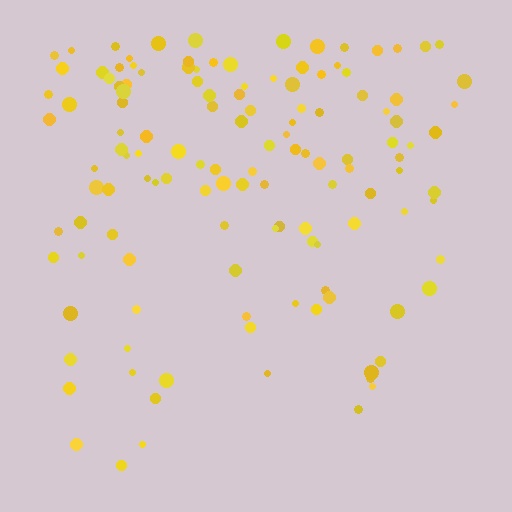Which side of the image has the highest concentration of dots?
The top.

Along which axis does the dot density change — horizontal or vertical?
Vertical.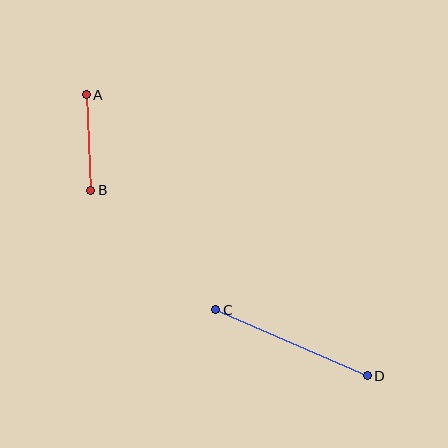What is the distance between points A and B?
The distance is approximately 96 pixels.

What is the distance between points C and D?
The distance is approximately 165 pixels.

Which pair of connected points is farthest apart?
Points C and D are farthest apart.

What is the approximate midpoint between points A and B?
The midpoint is at approximately (88, 143) pixels.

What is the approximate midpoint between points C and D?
The midpoint is at approximately (291, 343) pixels.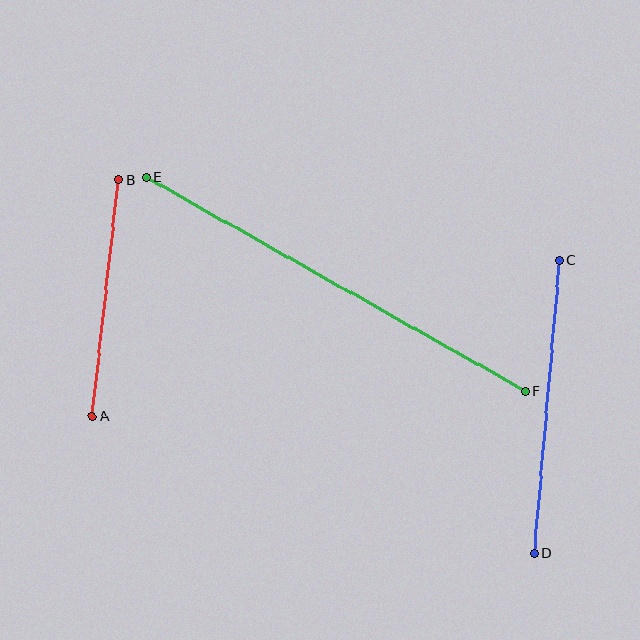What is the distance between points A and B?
The distance is approximately 238 pixels.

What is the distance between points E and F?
The distance is approximately 436 pixels.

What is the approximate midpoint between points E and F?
The midpoint is at approximately (336, 284) pixels.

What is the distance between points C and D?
The distance is approximately 294 pixels.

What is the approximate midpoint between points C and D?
The midpoint is at approximately (547, 407) pixels.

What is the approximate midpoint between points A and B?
The midpoint is at approximately (105, 298) pixels.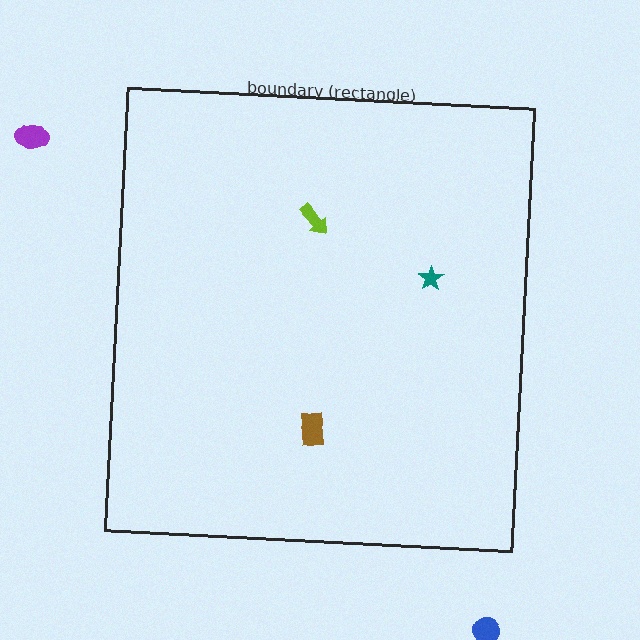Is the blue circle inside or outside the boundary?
Outside.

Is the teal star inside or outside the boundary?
Inside.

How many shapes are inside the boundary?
3 inside, 2 outside.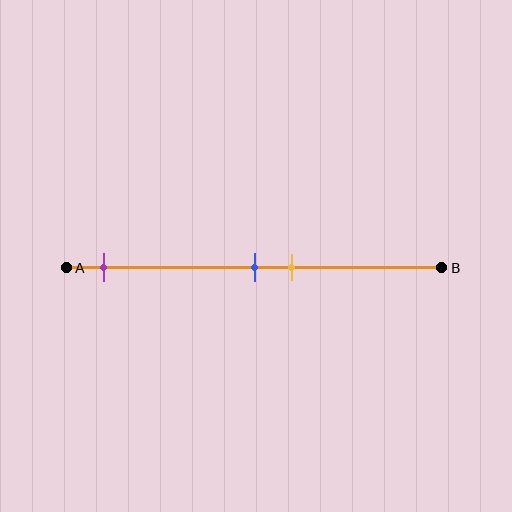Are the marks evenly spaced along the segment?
No, the marks are not evenly spaced.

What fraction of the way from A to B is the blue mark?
The blue mark is approximately 50% (0.5) of the way from A to B.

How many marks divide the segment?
There are 3 marks dividing the segment.